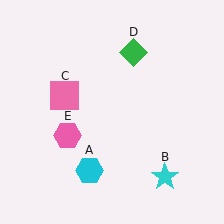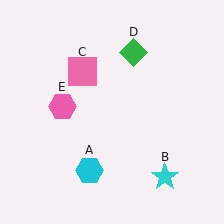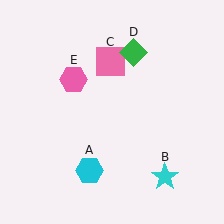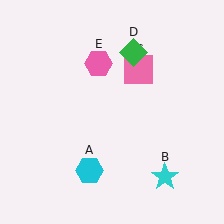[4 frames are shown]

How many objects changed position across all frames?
2 objects changed position: pink square (object C), pink hexagon (object E).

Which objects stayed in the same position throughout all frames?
Cyan hexagon (object A) and cyan star (object B) and green diamond (object D) remained stationary.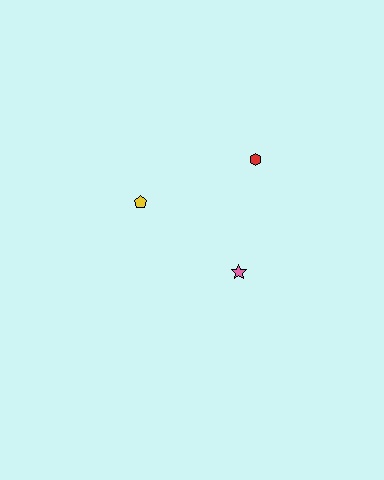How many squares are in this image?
There are no squares.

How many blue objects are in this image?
There are no blue objects.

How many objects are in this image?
There are 3 objects.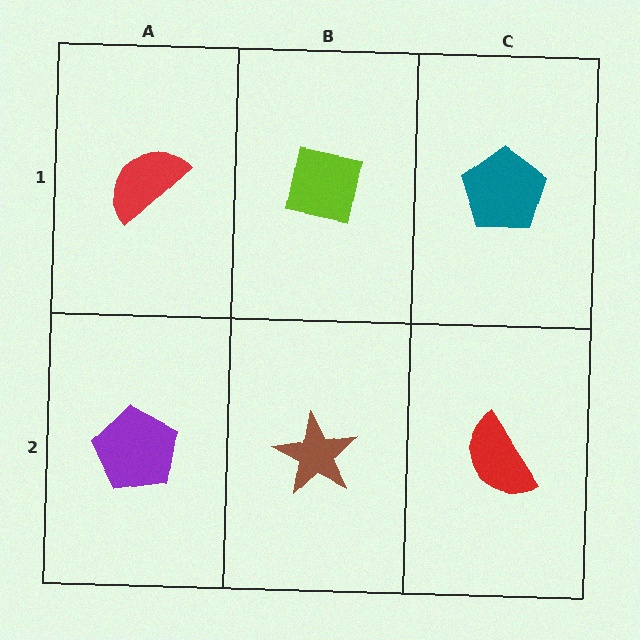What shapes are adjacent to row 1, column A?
A purple pentagon (row 2, column A), a lime square (row 1, column B).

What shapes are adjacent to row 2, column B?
A lime square (row 1, column B), a purple pentagon (row 2, column A), a red semicircle (row 2, column C).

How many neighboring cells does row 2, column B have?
3.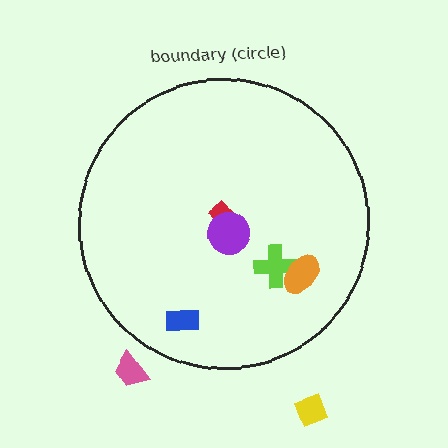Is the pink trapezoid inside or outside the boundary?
Outside.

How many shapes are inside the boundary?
5 inside, 2 outside.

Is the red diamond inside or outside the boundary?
Inside.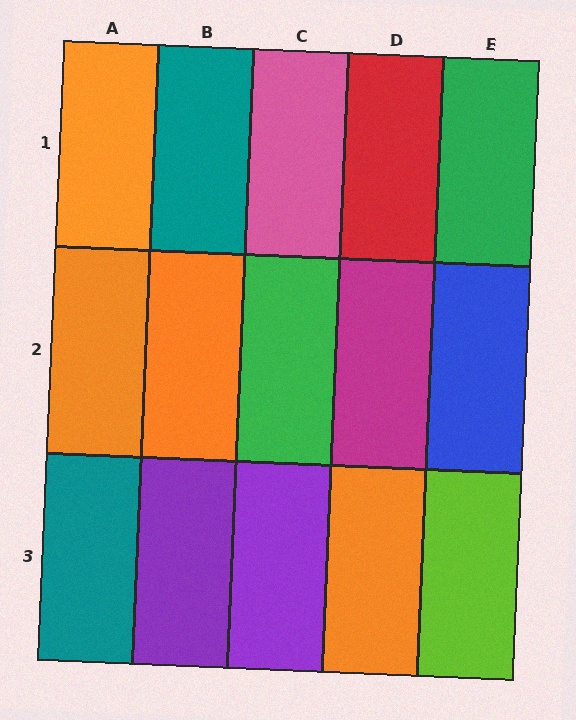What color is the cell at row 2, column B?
Orange.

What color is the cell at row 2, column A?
Orange.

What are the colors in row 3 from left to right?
Teal, purple, purple, orange, lime.